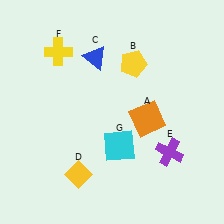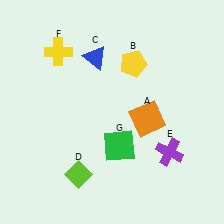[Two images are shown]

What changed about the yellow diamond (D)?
In Image 1, D is yellow. In Image 2, it changed to lime.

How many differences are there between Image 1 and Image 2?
There are 2 differences between the two images.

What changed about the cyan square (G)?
In Image 1, G is cyan. In Image 2, it changed to green.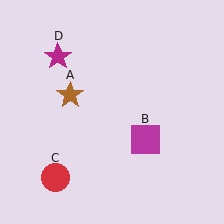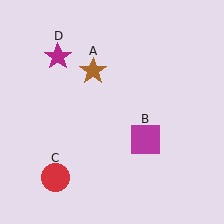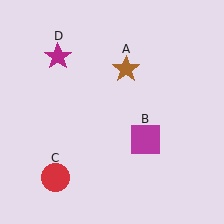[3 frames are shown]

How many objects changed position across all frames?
1 object changed position: brown star (object A).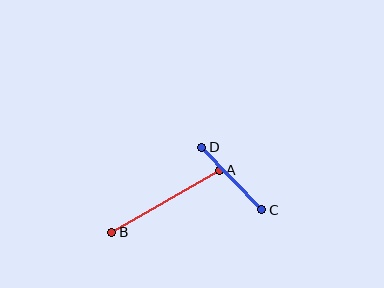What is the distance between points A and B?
The distance is approximately 124 pixels.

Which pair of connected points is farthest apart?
Points A and B are farthest apart.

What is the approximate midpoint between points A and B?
The midpoint is at approximately (165, 201) pixels.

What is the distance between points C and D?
The distance is approximately 87 pixels.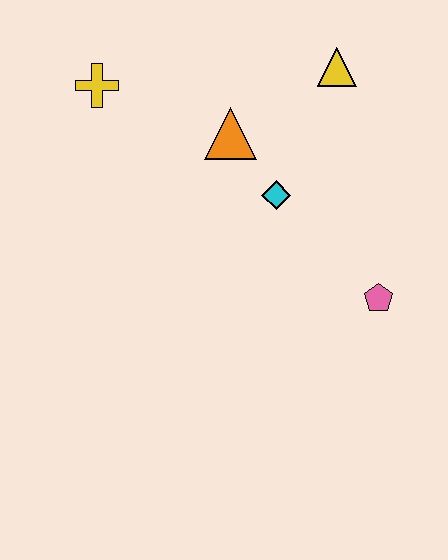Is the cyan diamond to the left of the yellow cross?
No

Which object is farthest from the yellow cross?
The pink pentagon is farthest from the yellow cross.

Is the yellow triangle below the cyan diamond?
No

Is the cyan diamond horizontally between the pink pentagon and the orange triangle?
Yes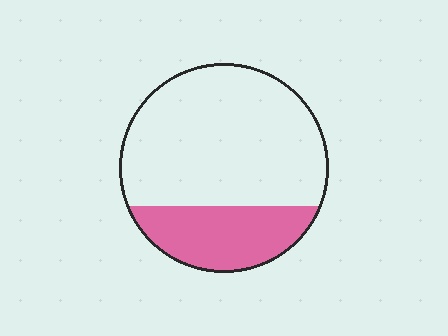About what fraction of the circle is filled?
About one quarter (1/4).